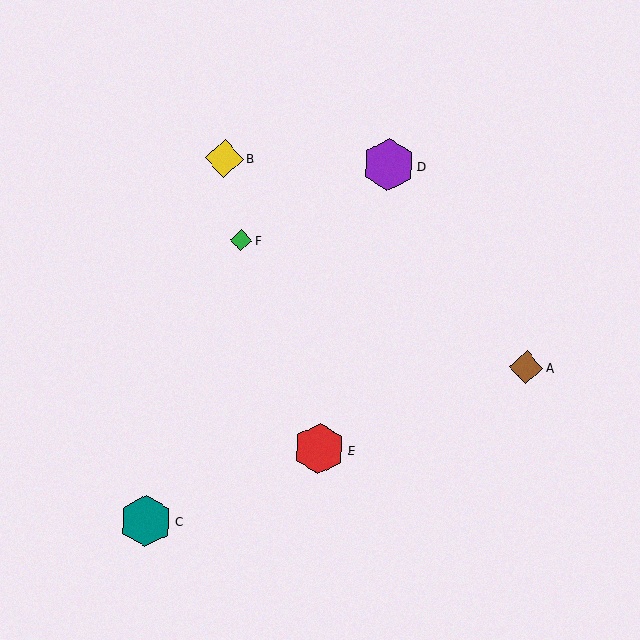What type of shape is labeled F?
Shape F is a green diamond.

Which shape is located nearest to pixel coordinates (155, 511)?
The teal hexagon (labeled C) at (146, 521) is nearest to that location.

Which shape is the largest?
The purple hexagon (labeled D) is the largest.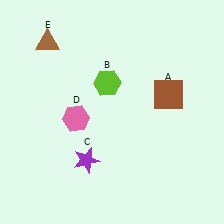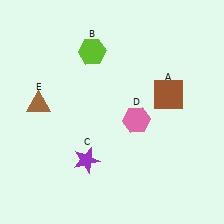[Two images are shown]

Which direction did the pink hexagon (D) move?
The pink hexagon (D) moved right.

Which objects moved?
The objects that moved are: the lime hexagon (B), the pink hexagon (D), the brown triangle (E).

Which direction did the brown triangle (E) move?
The brown triangle (E) moved down.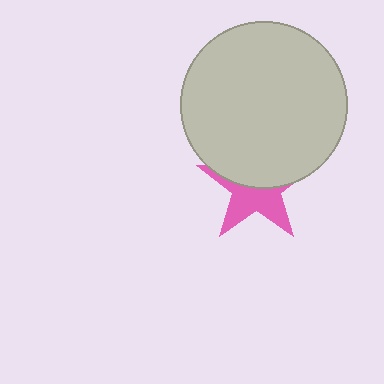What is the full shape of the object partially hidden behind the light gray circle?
The partially hidden object is a pink star.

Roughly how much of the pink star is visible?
About half of it is visible (roughly 48%).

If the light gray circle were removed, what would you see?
You would see the complete pink star.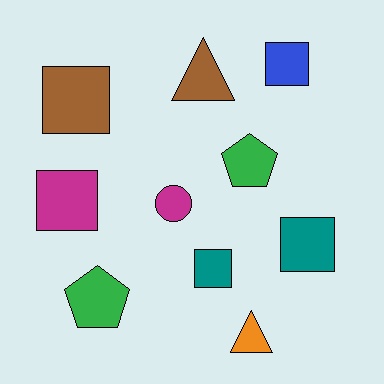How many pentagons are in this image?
There are 2 pentagons.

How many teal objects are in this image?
There are 2 teal objects.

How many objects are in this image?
There are 10 objects.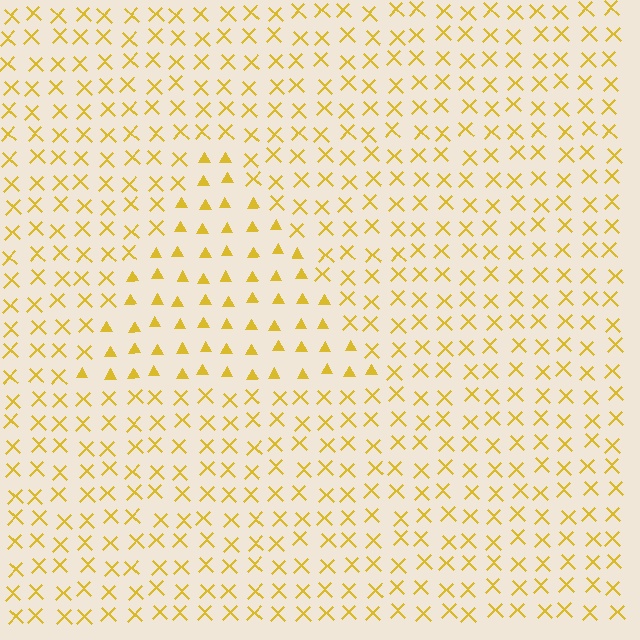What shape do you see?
I see a triangle.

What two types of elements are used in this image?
The image uses triangles inside the triangle region and X marks outside it.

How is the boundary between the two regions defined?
The boundary is defined by a change in element shape: triangles inside vs. X marks outside. All elements share the same color and spacing.